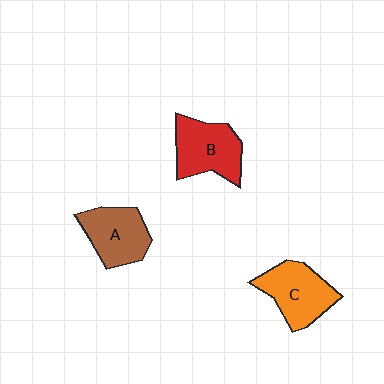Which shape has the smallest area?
Shape A (brown).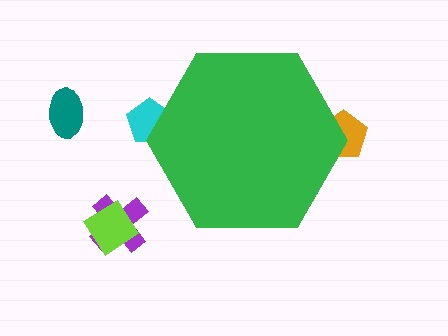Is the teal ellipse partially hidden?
No, the teal ellipse is fully visible.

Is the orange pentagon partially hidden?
Yes, the orange pentagon is partially hidden behind the green hexagon.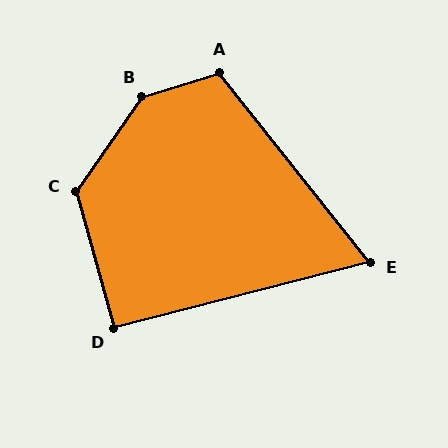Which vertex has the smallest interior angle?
E, at approximately 66 degrees.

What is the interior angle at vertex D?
Approximately 91 degrees (approximately right).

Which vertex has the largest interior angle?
B, at approximately 142 degrees.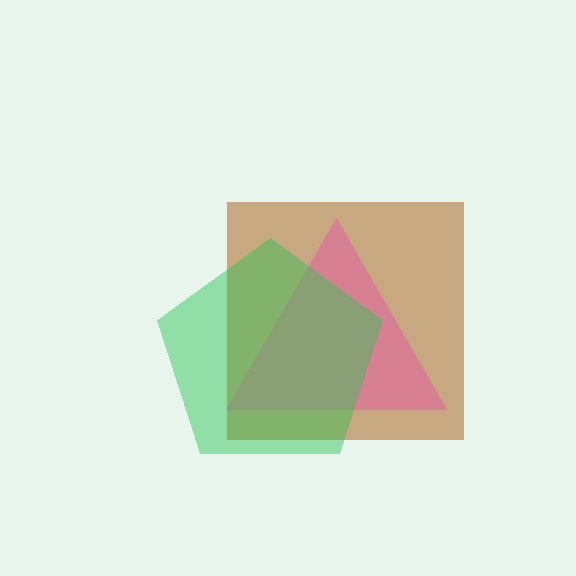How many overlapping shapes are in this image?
There are 3 overlapping shapes in the image.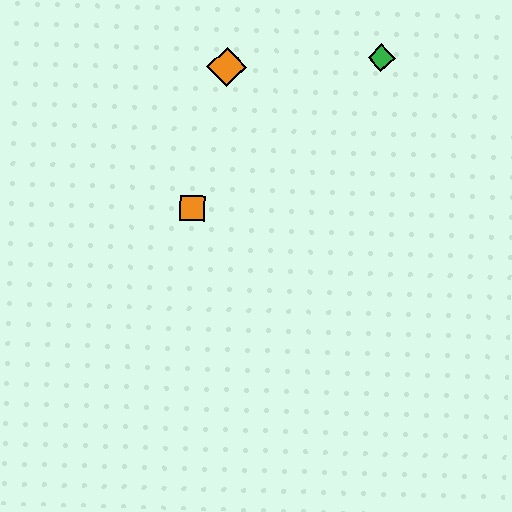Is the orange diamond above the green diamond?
No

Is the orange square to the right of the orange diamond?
No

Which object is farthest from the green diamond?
The orange square is farthest from the green diamond.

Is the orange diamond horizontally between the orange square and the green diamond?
Yes